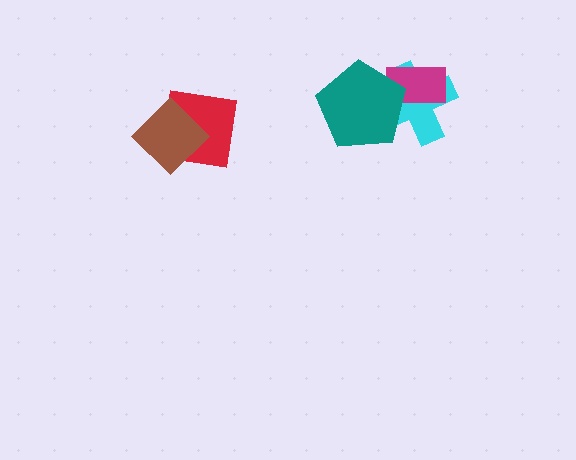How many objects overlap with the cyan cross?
2 objects overlap with the cyan cross.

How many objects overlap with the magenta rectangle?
2 objects overlap with the magenta rectangle.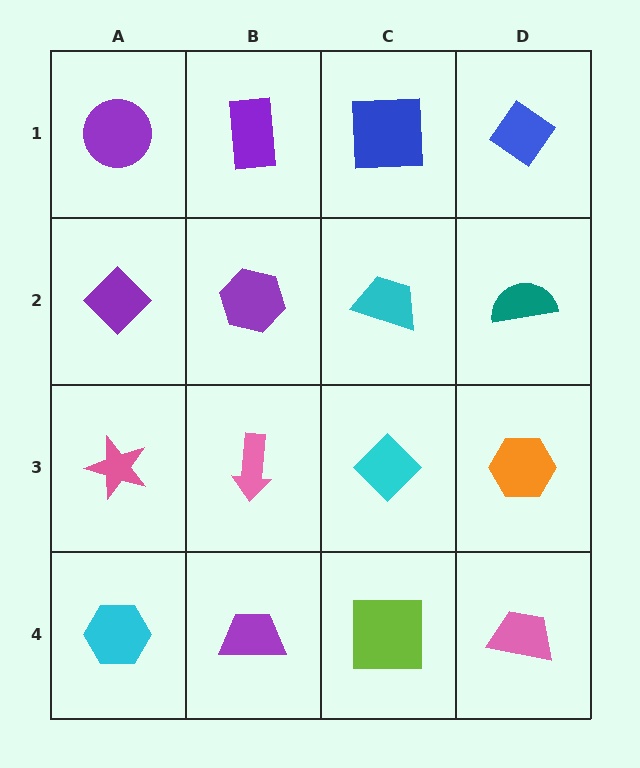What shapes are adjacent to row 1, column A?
A purple diamond (row 2, column A), a purple rectangle (row 1, column B).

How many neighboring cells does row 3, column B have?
4.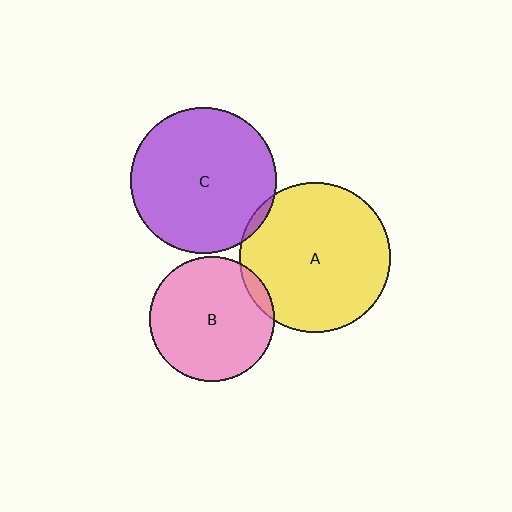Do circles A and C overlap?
Yes.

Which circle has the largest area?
Circle A (yellow).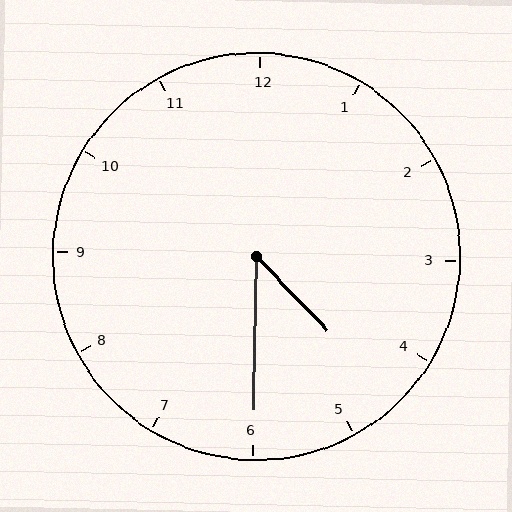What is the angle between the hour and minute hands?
Approximately 45 degrees.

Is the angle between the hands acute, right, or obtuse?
It is acute.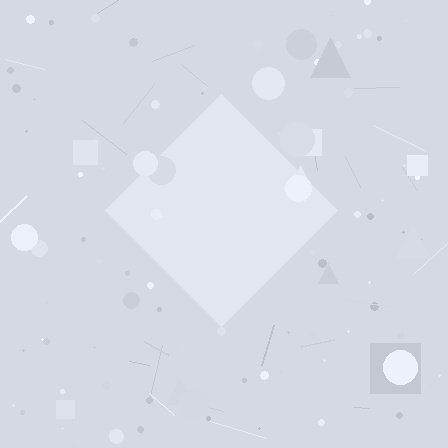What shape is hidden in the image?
A diamond is hidden in the image.